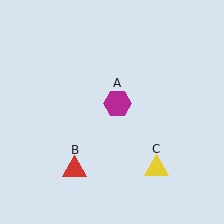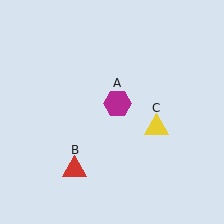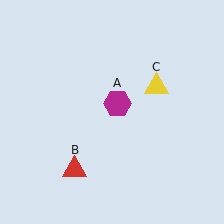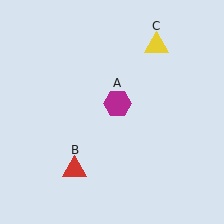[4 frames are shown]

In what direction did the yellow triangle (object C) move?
The yellow triangle (object C) moved up.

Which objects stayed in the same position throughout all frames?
Magenta hexagon (object A) and red triangle (object B) remained stationary.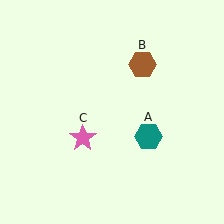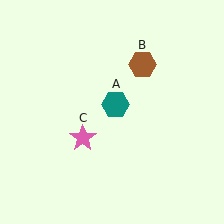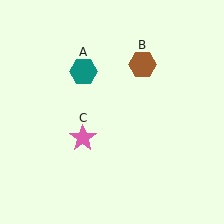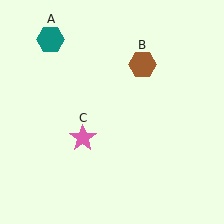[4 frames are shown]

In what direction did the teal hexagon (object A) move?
The teal hexagon (object A) moved up and to the left.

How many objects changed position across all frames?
1 object changed position: teal hexagon (object A).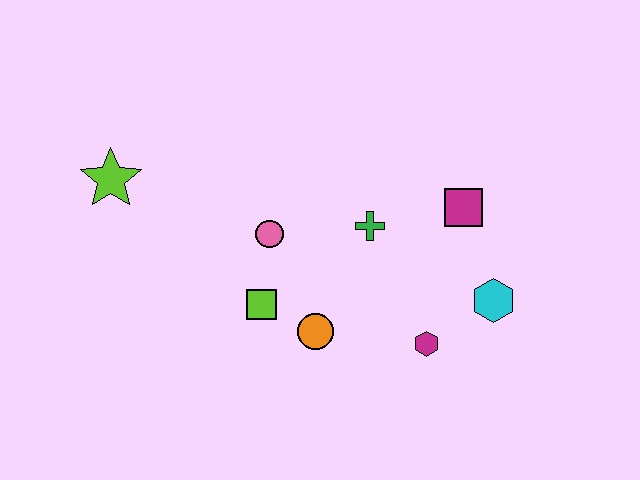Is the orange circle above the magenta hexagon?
Yes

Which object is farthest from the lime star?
The cyan hexagon is farthest from the lime star.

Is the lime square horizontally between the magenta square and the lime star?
Yes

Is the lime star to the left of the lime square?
Yes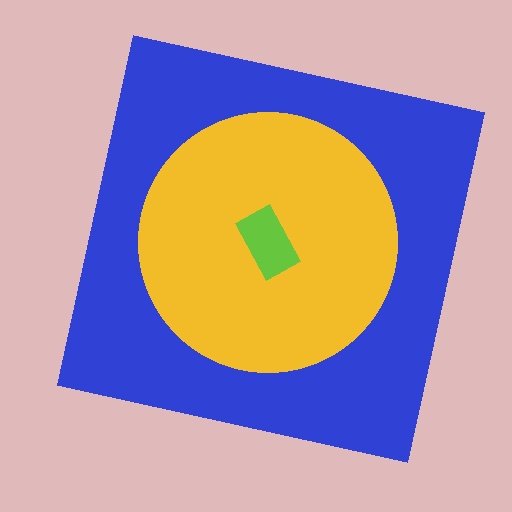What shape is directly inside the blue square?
The yellow circle.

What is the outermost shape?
The blue square.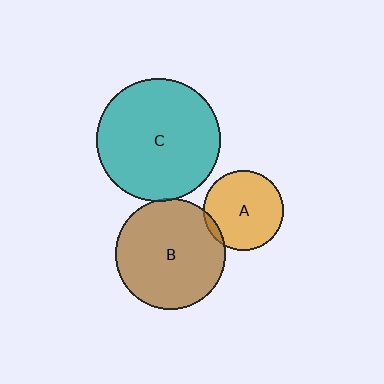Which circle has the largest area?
Circle C (teal).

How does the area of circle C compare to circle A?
Approximately 2.4 times.